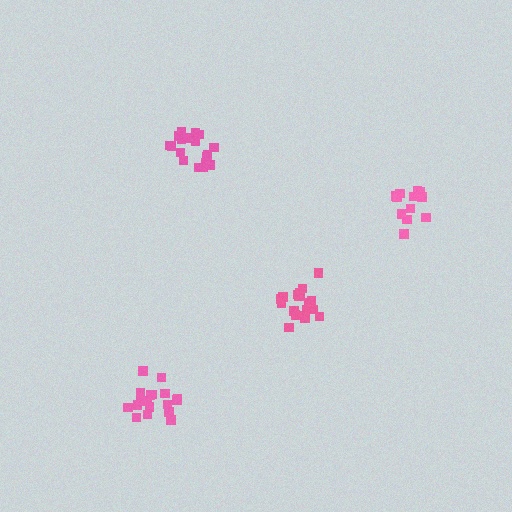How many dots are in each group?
Group 1: 18 dots, Group 2: 18 dots, Group 3: 13 dots, Group 4: 18 dots (67 total).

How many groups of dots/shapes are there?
There are 4 groups.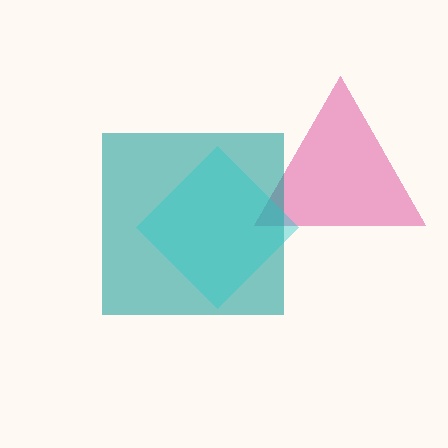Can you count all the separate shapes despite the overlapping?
Yes, there are 3 separate shapes.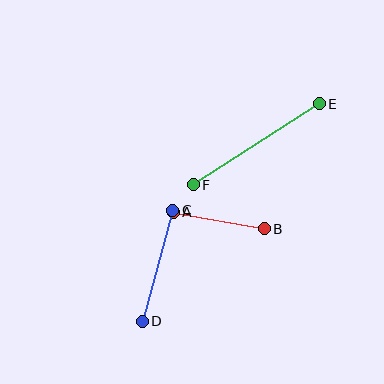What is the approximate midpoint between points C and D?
The midpoint is at approximately (158, 266) pixels.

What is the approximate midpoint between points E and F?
The midpoint is at approximately (256, 144) pixels.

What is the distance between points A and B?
The distance is approximately 92 pixels.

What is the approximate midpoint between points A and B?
The midpoint is at approximately (219, 220) pixels.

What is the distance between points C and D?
The distance is approximately 115 pixels.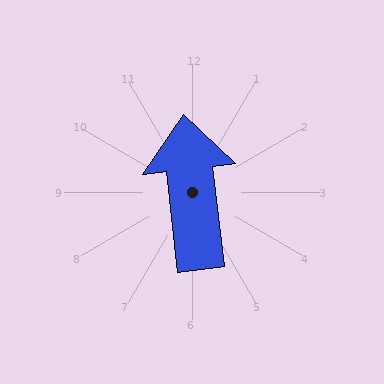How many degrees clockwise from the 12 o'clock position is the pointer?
Approximately 353 degrees.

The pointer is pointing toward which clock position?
Roughly 12 o'clock.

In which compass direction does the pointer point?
North.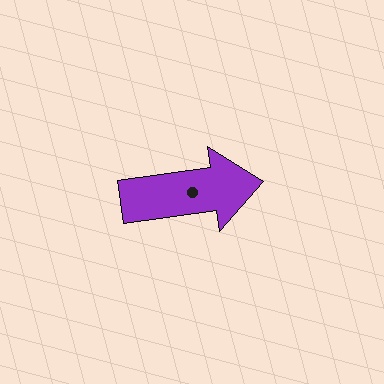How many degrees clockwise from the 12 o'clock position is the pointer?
Approximately 82 degrees.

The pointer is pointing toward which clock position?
Roughly 3 o'clock.